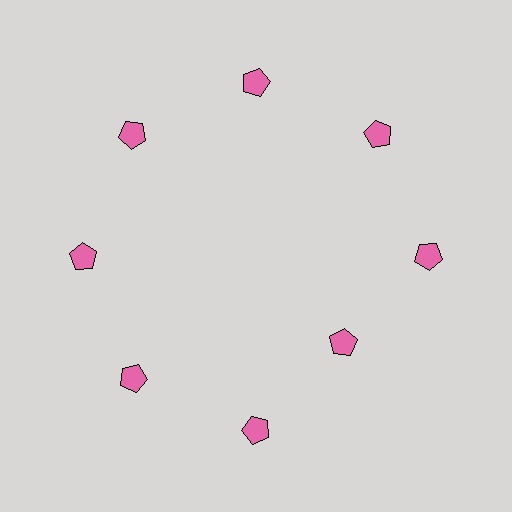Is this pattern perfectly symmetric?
No. The 8 pink pentagons are arranged in a ring, but one element near the 4 o'clock position is pulled inward toward the center, breaking the 8-fold rotational symmetry.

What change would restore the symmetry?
The symmetry would be restored by moving it outward, back onto the ring so that all 8 pentagons sit at equal angles and equal distance from the center.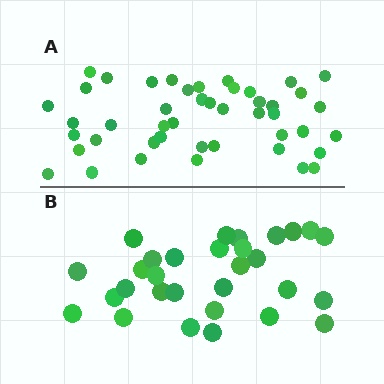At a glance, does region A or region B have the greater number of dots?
Region A (the top region) has more dots.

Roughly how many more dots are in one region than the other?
Region A has approximately 15 more dots than region B.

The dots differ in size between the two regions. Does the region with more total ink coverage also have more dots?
No. Region B has more total ink coverage because its dots are larger, but region A actually contains more individual dots. Total area can be misleading — the number of items is what matters here.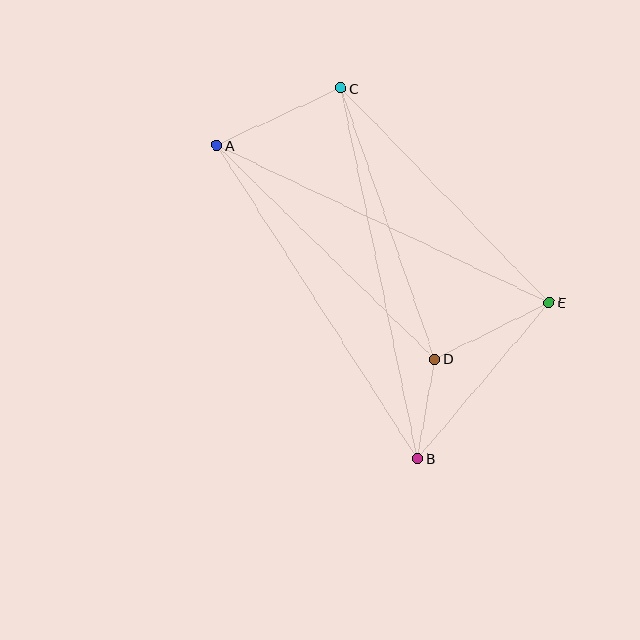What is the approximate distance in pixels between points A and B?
The distance between A and B is approximately 372 pixels.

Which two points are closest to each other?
Points B and D are closest to each other.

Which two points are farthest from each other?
Points B and C are farthest from each other.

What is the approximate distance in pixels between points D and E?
The distance between D and E is approximately 128 pixels.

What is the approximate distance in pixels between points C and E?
The distance between C and E is approximately 299 pixels.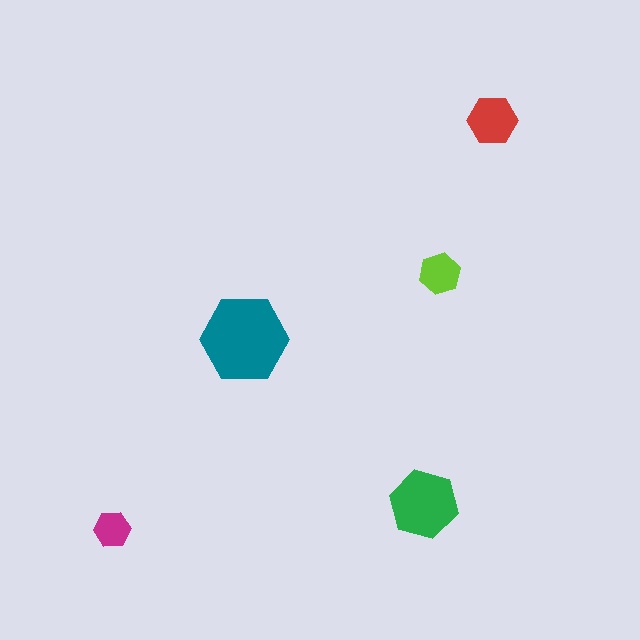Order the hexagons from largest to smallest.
the teal one, the green one, the red one, the lime one, the magenta one.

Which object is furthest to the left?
The magenta hexagon is leftmost.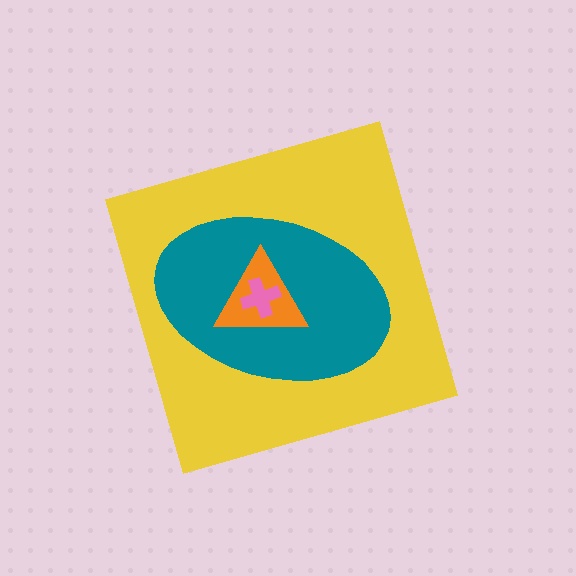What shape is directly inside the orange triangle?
The pink cross.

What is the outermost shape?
The yellow diamond.